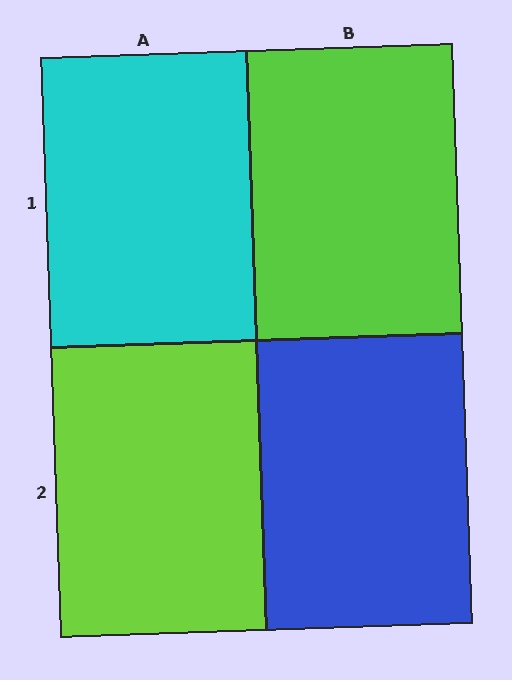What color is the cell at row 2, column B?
Blue.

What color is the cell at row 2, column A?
Lime.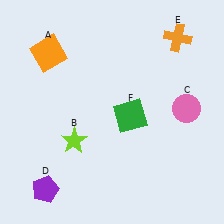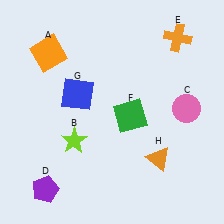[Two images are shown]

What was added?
A blue square (G), an orange triangle (H) were added in Image 2.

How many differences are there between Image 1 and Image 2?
There are 2 differences between the two images.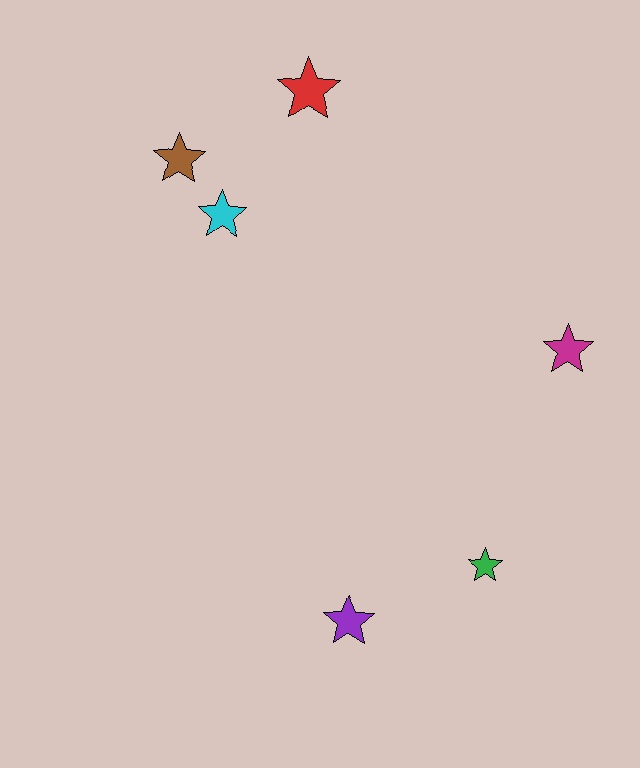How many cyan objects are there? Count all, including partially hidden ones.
There is 1 cyan object.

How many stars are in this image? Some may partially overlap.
There are 6 stars.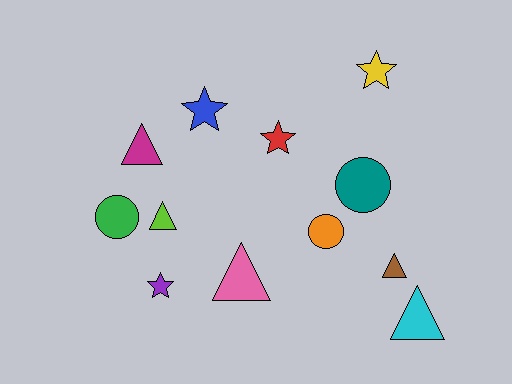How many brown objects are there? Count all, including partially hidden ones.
There is 1 brown object.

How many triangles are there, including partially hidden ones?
There are 5 triangles.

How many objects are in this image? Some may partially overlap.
There are 12 objects.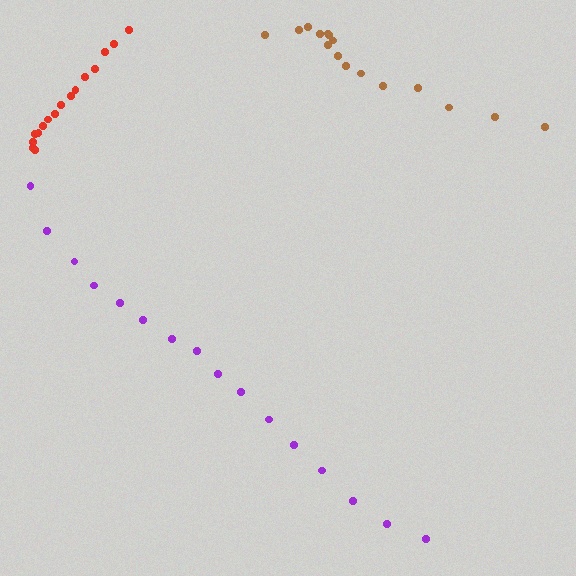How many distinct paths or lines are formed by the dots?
There are 3 distinct paths.